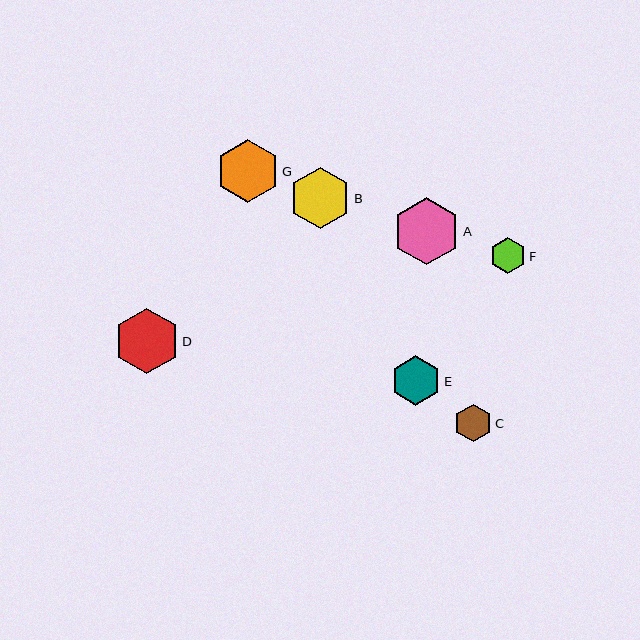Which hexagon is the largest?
Hexagon A is the largest with a size of approximately 67 pixels.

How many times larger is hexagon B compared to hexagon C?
Hexagon B is approximately 1.6 times the size of hexagon C.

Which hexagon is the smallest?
Hexagon F is the smallest with a size of approximately 36 pixels.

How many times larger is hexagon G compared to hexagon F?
Hexagon G is approximately 1.7 times the size of hexagon F.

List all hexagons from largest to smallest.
From largest to smallest: A, D, G, B, E, C, F.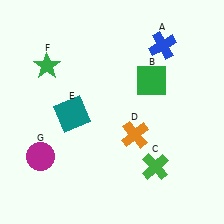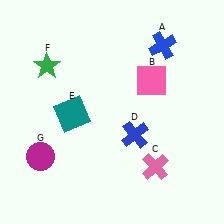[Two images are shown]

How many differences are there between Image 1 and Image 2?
There are 3 differences between the two images.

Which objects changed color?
B changed from green to pink. C changed from green to pink. D changed from orange to blue.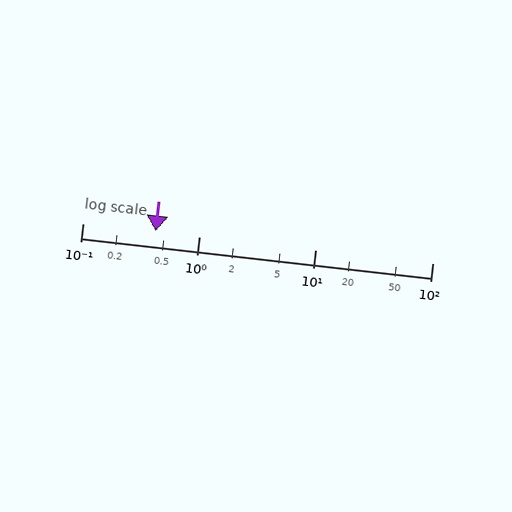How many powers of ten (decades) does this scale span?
The scale spans 3 decades, from 0.1 to 100.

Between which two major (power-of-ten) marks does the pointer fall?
The pointer is between 0.1 and 1.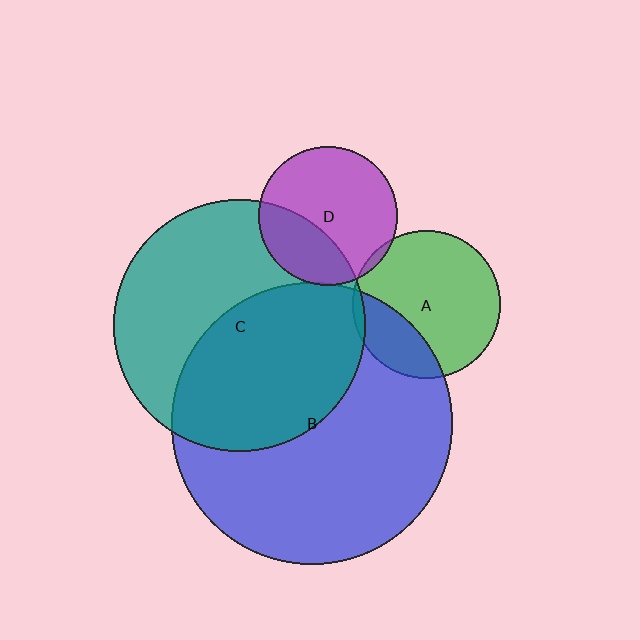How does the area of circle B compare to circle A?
Approximately 3.6 times.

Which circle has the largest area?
Circle B (blue).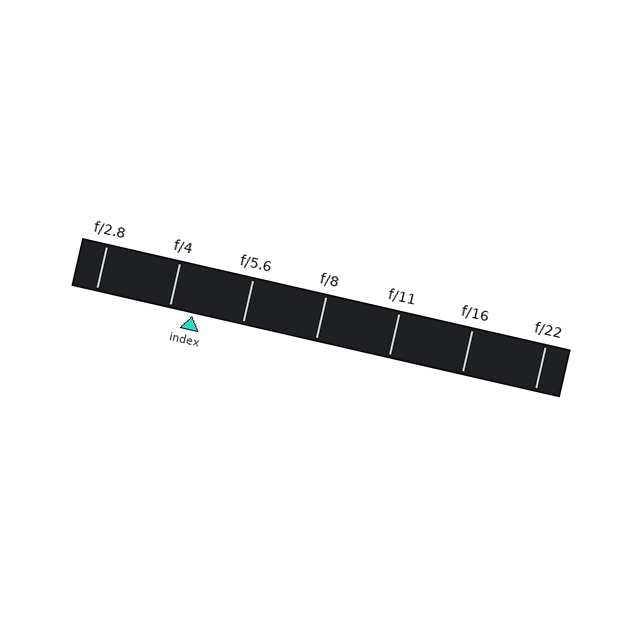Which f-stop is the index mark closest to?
The index mark is closest to f/4.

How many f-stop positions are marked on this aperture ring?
There are 7 f-stop positions marked.